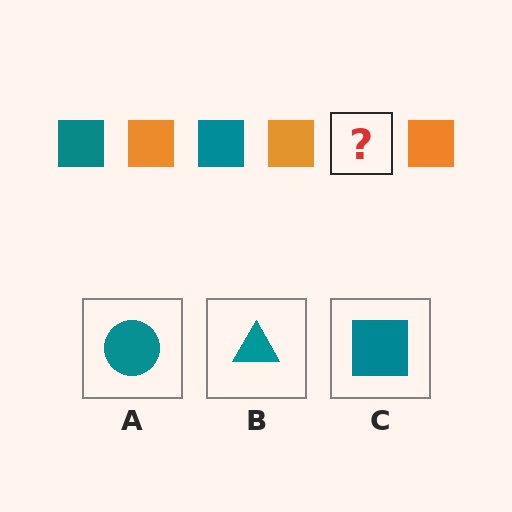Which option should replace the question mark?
Option C.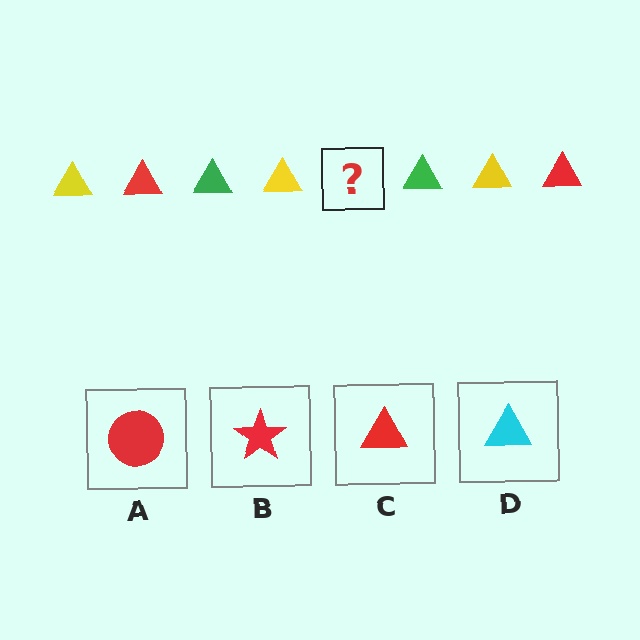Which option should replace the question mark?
Option C.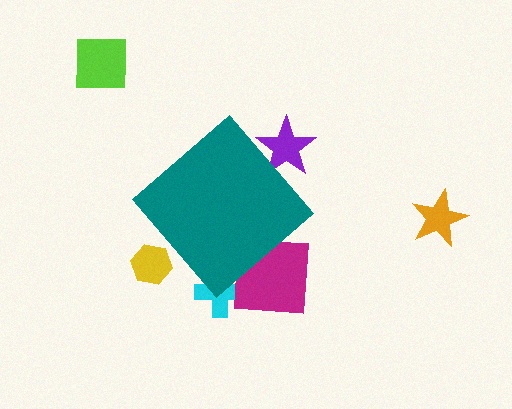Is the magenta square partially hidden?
Yes, the magenta square is partially hidden behind the teal diamond.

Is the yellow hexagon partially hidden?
Yes, the yellow hexagon is partially hidden behind the teal diamond.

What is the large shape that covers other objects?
A teal diamond.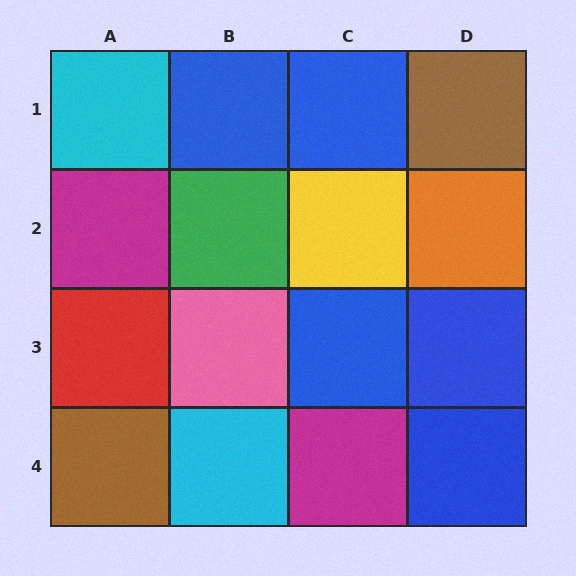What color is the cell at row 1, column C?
Blue.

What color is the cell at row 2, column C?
Yellow.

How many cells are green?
1 cell is green.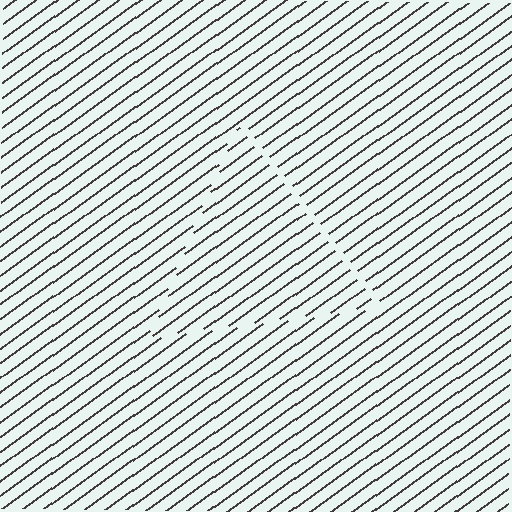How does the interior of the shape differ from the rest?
The interior of the shape contains the same grating, shifted by half a period — the contour is defined by the phase discontinuity where line-ends from the inner and outer gratings abut.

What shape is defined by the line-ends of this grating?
An illusory triangle. The interior of the shape contains the same grating, shifted by half a period — the contour is defined by the phase discontinuity where line-ends from the inner and outer gratings abut.